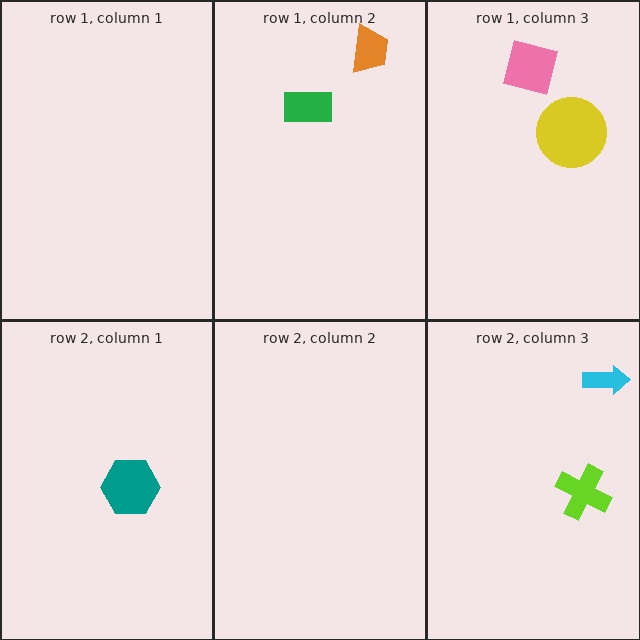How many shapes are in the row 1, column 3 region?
2.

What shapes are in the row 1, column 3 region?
The pink square, the yellow circle.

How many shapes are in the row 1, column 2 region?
2.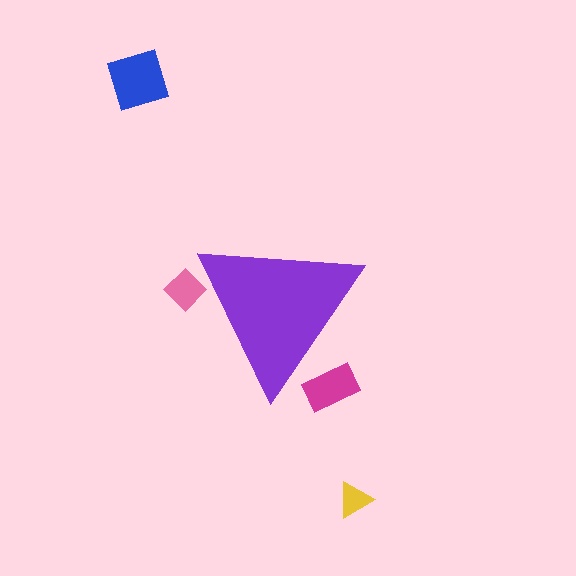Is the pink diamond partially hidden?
Yes, the pink diamond is partially hidden behind the purple triangle.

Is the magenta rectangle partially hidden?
Yes, the magenta rectangle is partially hidden behind the purple triangle.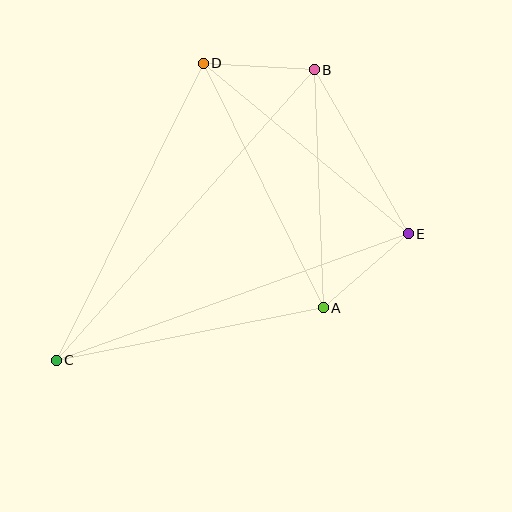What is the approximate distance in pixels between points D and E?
The distance between D and E is approximately 267 pixels.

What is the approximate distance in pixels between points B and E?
The distance between B and E is approximately 189 pixels.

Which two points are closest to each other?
Points B and D are closest to each other.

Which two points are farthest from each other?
Points B and C are farthest from each other.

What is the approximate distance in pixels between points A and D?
The distance between A and D is approximately 272 pixels.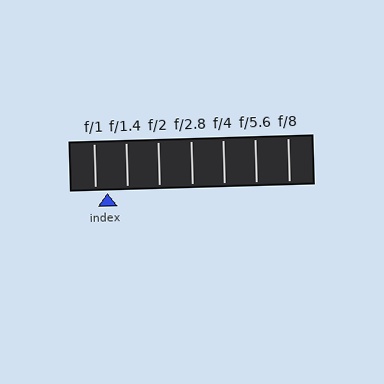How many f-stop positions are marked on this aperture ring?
There are 7 f-stop positions marked.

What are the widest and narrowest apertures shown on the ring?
The widest aperture shown is f/1 and the narrowest is f/8.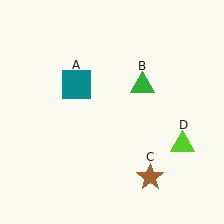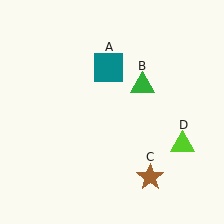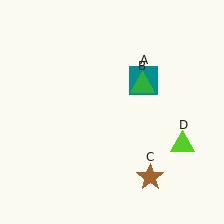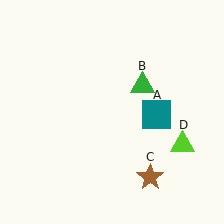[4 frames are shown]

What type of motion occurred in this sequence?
The teal square (object A) rotated clockwise around the center of the scene.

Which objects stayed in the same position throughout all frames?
Green triangle (object B) and brown star (object C) and lime triangle (object D) remained stationary.